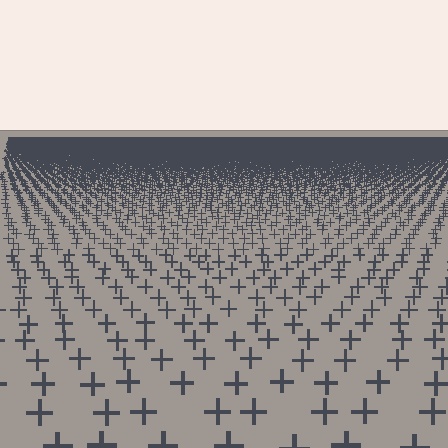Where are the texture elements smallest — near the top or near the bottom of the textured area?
Near the top.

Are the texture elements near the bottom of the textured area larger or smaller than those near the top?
Larger. Near the bottom, elements are closer to the viewer and appear at a bigger on-screen size.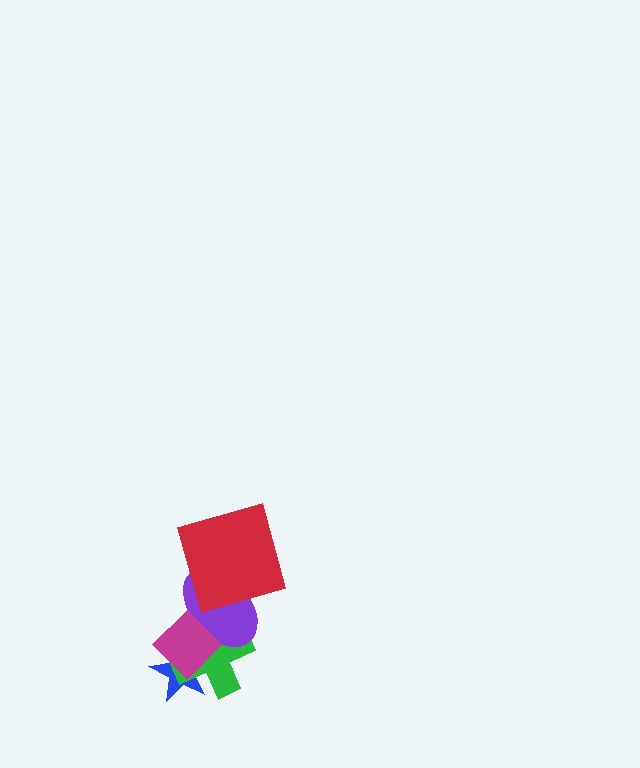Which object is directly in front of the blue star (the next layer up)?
The green cross is directly in front of the blue star.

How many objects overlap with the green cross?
3 objects overlap with the green cross.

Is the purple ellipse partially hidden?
Yes, it is partially covered by another shape.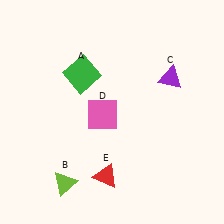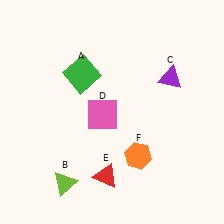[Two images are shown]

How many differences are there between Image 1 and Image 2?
There is 1 difference between the two images.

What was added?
An orange hexagon (F) was added in Image 2.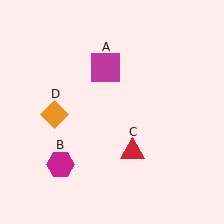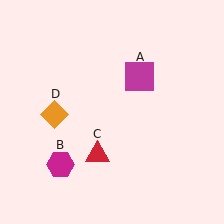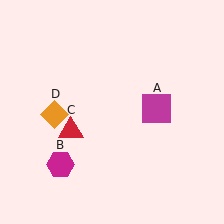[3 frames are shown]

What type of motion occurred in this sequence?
The magenta square (object A), red triangle (object C) rotated clockwise around the center of the scene.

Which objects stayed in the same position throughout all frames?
Magenta hexagon (object B) and orange diamond (object D) remained stationary.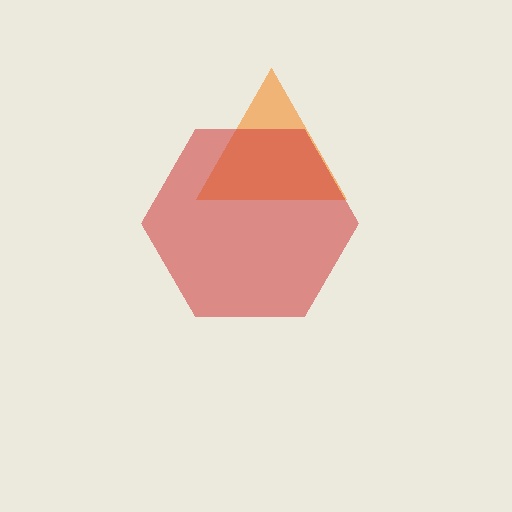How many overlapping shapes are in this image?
There are 2 overlapping shapes in the image.